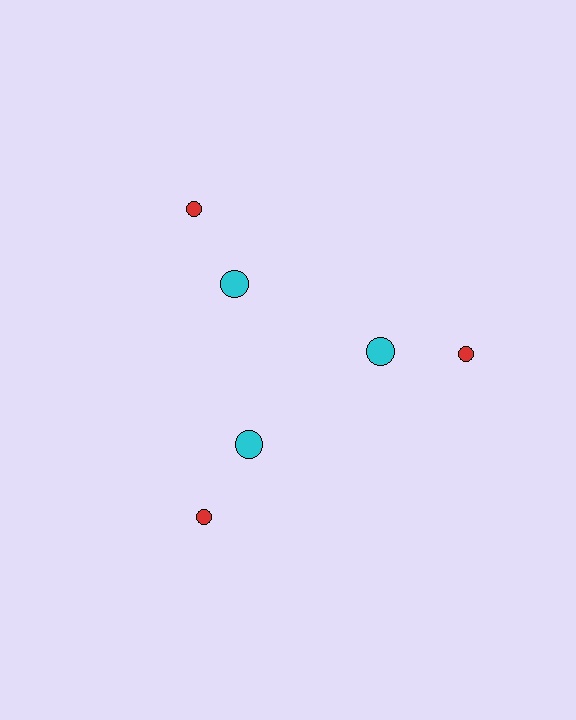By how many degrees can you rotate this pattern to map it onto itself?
The pattern maps onto itself every 120 degrees of rotation.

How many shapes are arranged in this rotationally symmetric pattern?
There are 6 shapes, arranged in 3 groups of 2.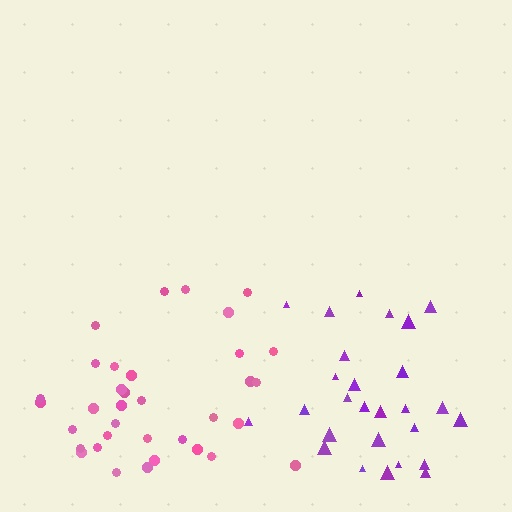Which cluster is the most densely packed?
Purple.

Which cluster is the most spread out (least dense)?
Pink.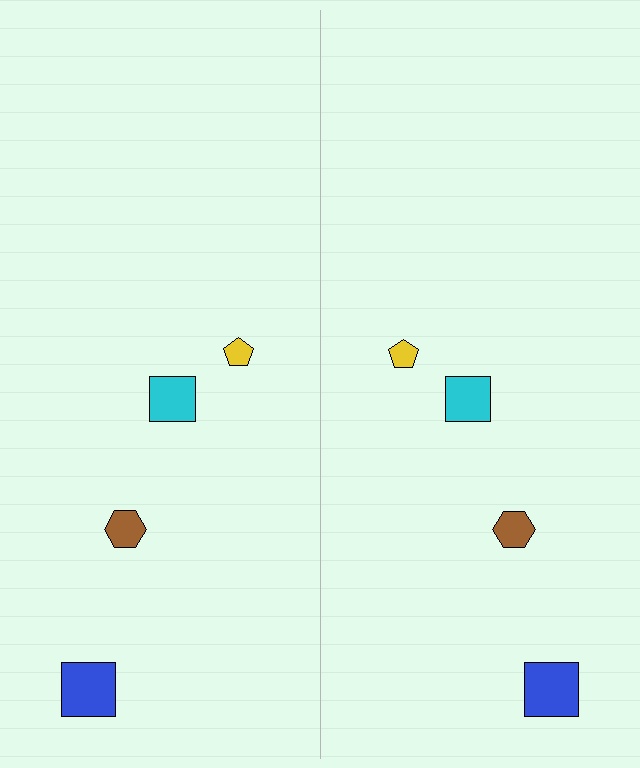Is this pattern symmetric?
Yes, this pattern has bilateral (reflection) symmetry.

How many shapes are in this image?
There are 8 shapes in this image.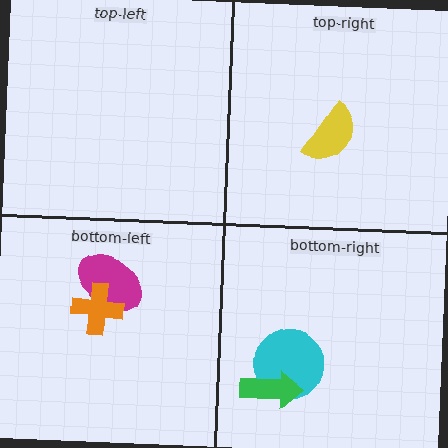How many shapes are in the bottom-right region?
2.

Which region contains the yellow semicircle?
The top-right region.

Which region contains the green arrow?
The bottom-right region.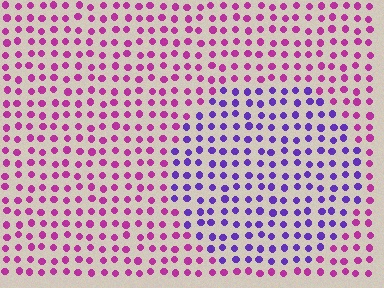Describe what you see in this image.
The image is filled with small magenta elements in a uniform arrangement. A circle-shaped region is visible where the elements are tinted to a slightly different hue, forming a subtle color boundary.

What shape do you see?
I see a circle.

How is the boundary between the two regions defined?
The boundary is defined purely by a slight shift in hue (about 49 degrees). Spacing, size, and orientation are identical on both sides.